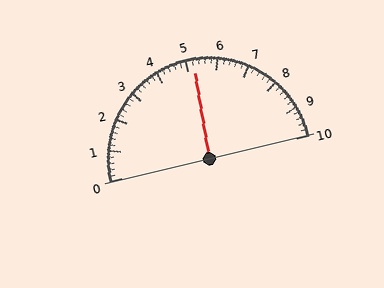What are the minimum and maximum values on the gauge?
The gauge ranges from 0 to 10.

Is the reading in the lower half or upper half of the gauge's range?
The reading is in the upper half of the range (0 to 10).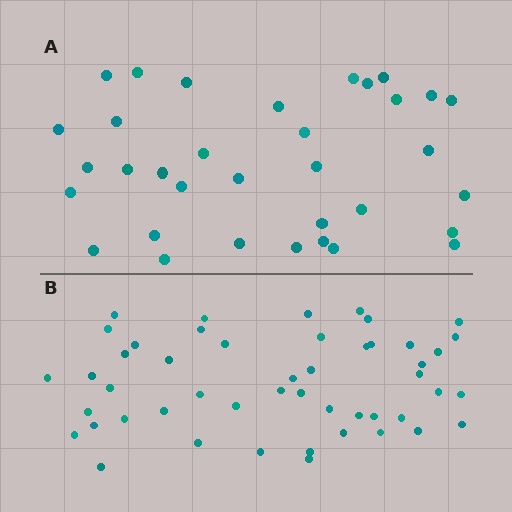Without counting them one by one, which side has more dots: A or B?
Region B (the bottom region) has more dots.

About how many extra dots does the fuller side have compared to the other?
Region B has approximately 15 more dots than region A.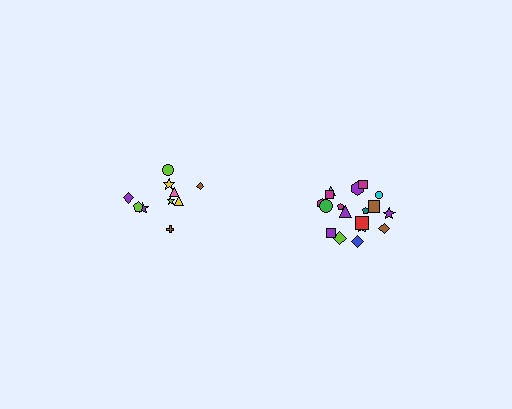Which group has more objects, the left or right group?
The right group.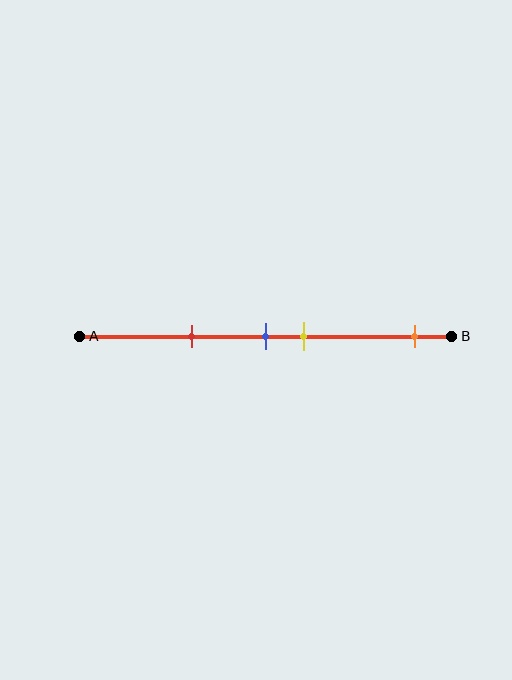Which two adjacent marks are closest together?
The blue and yellow marks are the closest adjacent pair.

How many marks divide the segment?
There are 4 marks dividing the segment.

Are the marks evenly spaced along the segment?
No, the marks are not evenly spaced.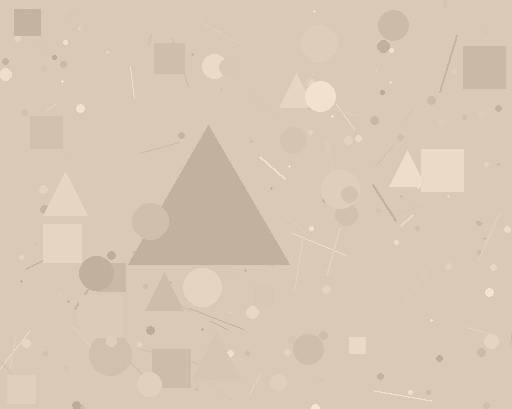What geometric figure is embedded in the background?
A triangle is embedded in the background.